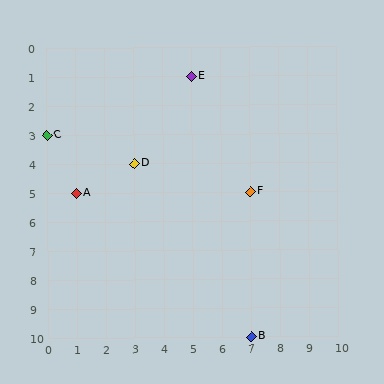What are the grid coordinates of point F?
Point F is at grid coordinates (7, 5).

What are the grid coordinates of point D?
Point D is at grid coordinates (3, 4).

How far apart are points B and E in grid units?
Points B and E are 2 columns and 9 rows apart (about 9.2 grid units diagonally).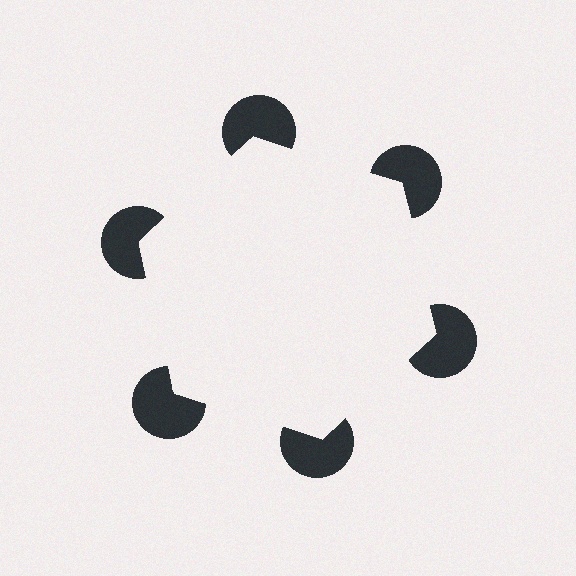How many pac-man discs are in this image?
There are 6 — one at each vertex of the illusory hexagon.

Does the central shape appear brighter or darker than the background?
It typically appears slightly brighter than the background, even though no actual brightness change is drawn.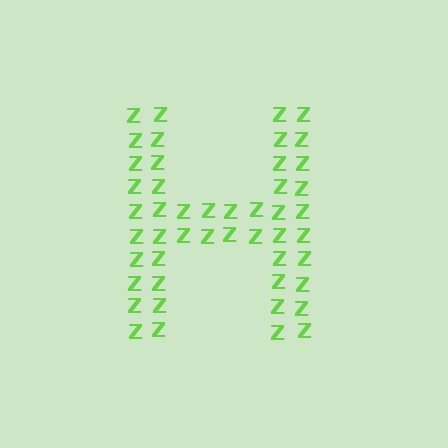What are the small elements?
The small elements are letter Z's.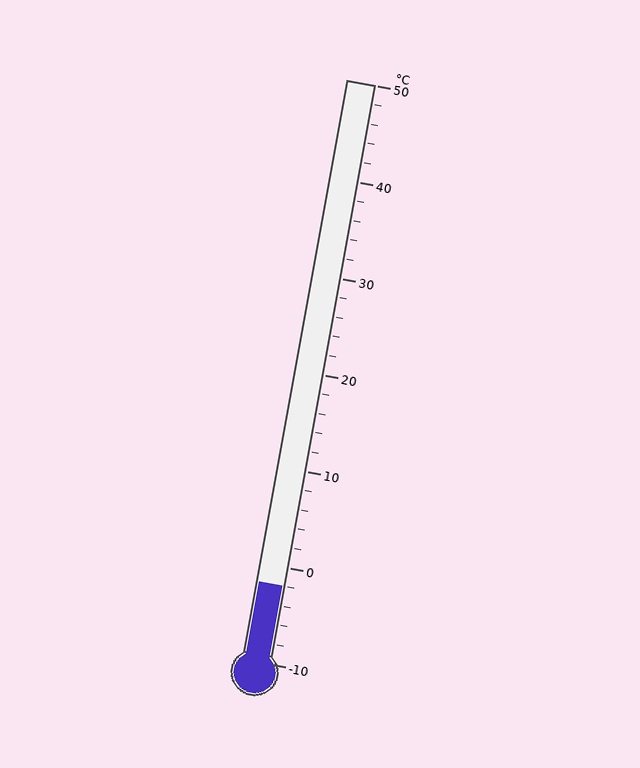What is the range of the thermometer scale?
The thermometer scale ranges from -10°C to 50°C.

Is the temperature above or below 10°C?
The temperature is below 10°C.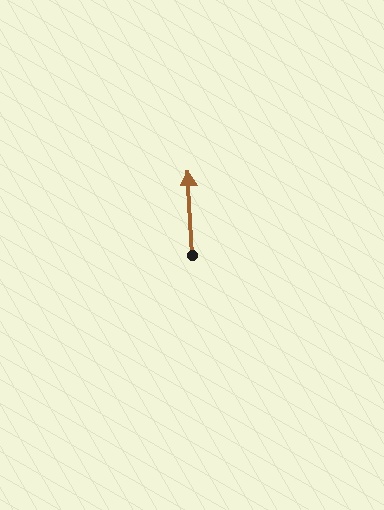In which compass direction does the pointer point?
North.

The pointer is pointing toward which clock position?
Roughly 12 o'clock.